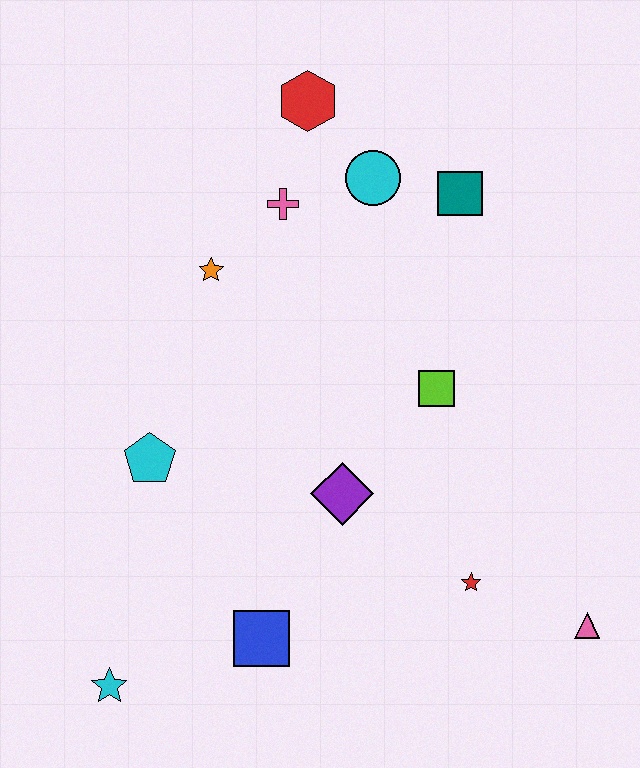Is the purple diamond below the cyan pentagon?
Yes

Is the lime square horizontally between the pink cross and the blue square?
No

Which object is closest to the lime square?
The purple diamond is closest to the lime square.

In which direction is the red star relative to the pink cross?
The red star is below the pink cross.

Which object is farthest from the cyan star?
The red hexagon is farthest from the cyan star.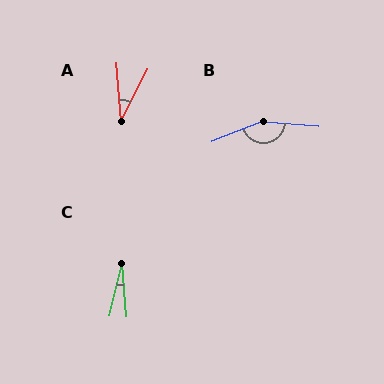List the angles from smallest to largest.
C (18°), A (31°), B (154°).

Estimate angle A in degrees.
Approximately 31 degrees.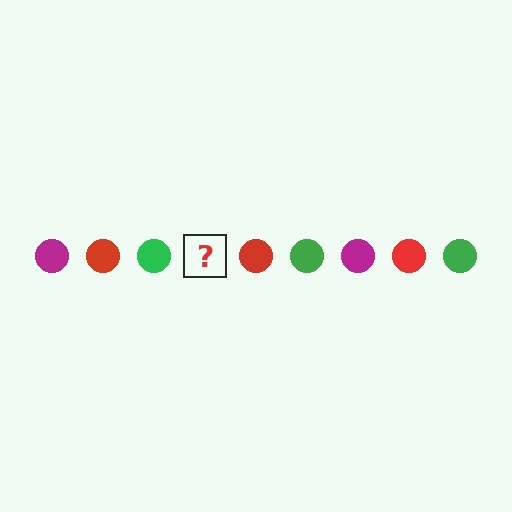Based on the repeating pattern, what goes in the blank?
The blank should be a magenta circle.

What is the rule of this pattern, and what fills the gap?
The rule is that the pattern cycles through magenta, red, green circles. The gap should be filled with a magenta circle.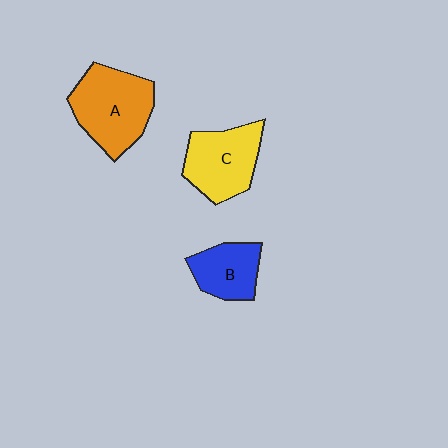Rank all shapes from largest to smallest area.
From largest to smallest: A (orange), C (yellow), B (blue).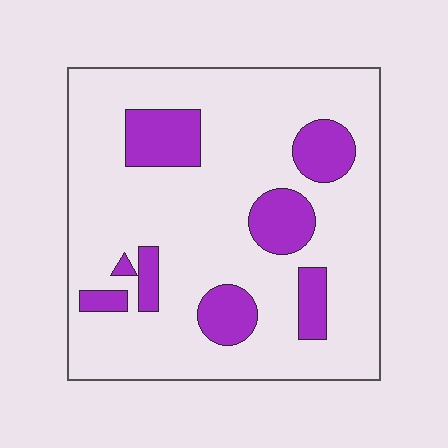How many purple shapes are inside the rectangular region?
8.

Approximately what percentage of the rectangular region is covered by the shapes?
Approximately 20%.